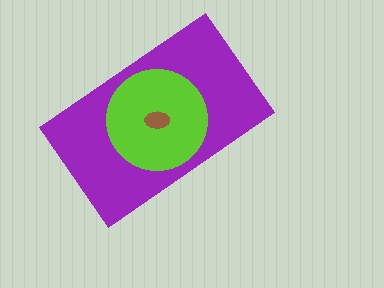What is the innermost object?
The brown ellipse.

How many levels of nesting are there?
3.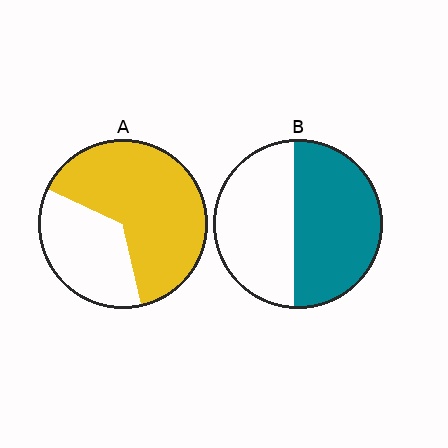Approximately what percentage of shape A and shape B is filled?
A is approximately 65% and B is approximately 55%.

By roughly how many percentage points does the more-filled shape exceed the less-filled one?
By roughly 10 percentage points (A over B).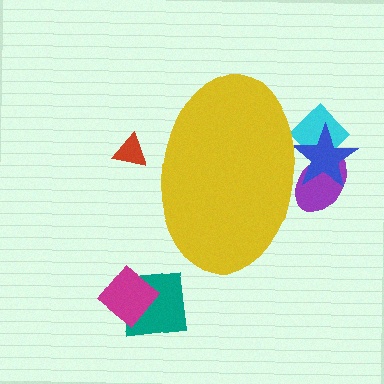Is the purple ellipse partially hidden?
Yes, the purple ellipse is partially hidden behind the yellow ellipse.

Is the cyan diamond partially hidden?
Yes, the cyan diamond is partially hidden behind the yellow ellipse.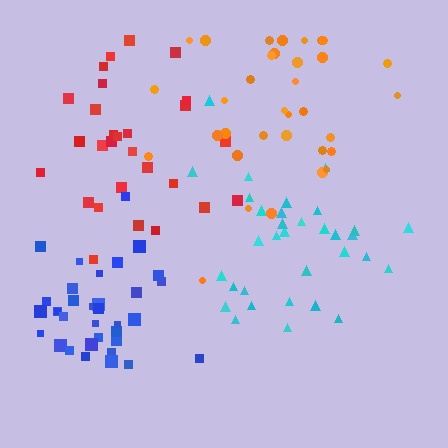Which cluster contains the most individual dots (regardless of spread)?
Orange (34).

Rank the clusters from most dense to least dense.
blue, cyan, red, orange.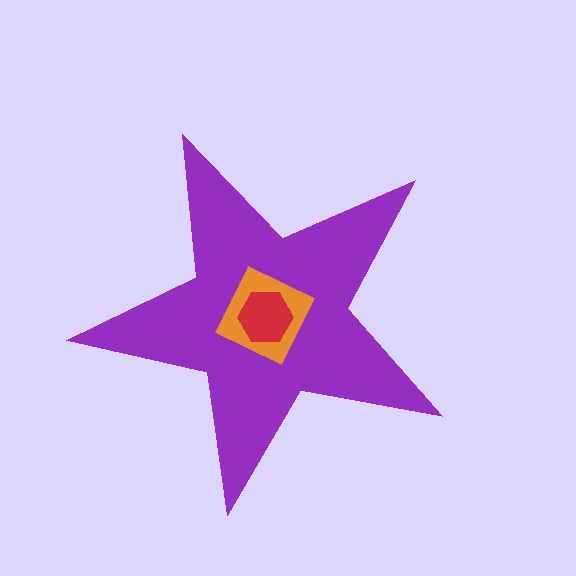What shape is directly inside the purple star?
The orange diamond.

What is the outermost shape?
The purple star.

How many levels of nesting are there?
3.